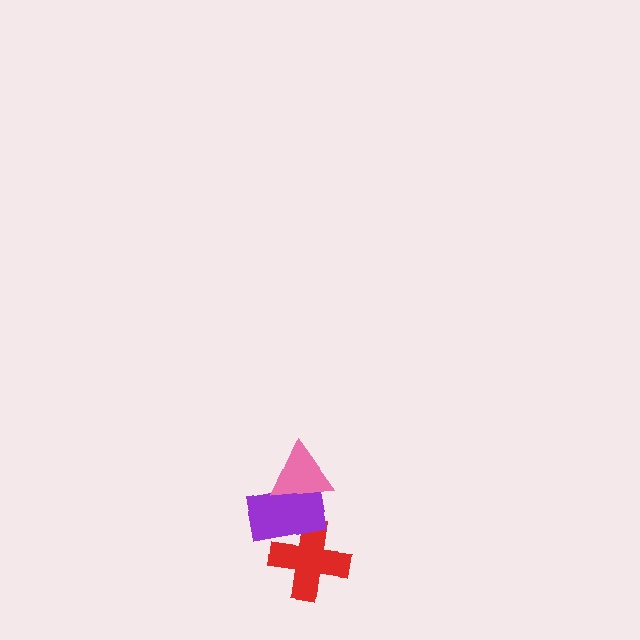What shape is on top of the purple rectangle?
The pink triangle is on top of the purple rectangle.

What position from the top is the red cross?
The red cross is 3rd from the top.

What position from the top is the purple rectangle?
The purple rectangle is 2nd from the top.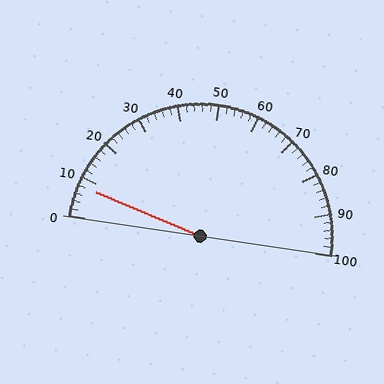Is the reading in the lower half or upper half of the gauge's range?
The reading is in the lower half of the range (0 to 100).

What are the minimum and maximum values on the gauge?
The gauge ranges from 0 to 100.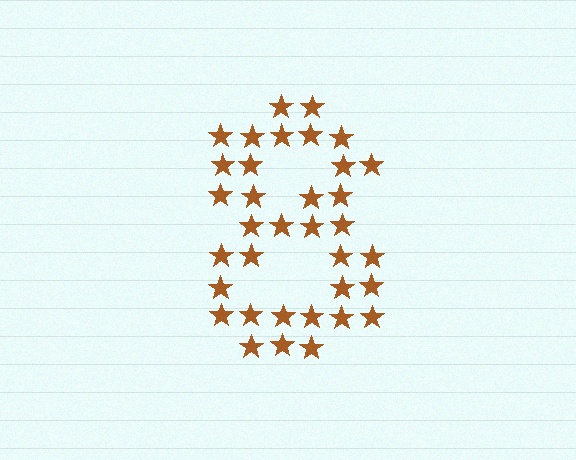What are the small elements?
The small elements are stars.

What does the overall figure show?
The overall figure shows the digit 8.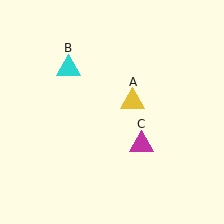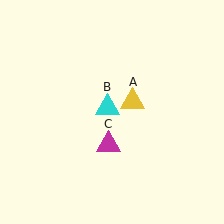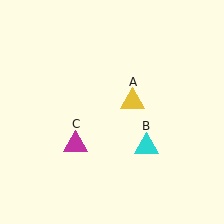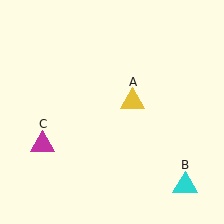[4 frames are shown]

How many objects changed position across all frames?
2 objects changed position: cyan triangle (object B), magenta triangle (object C).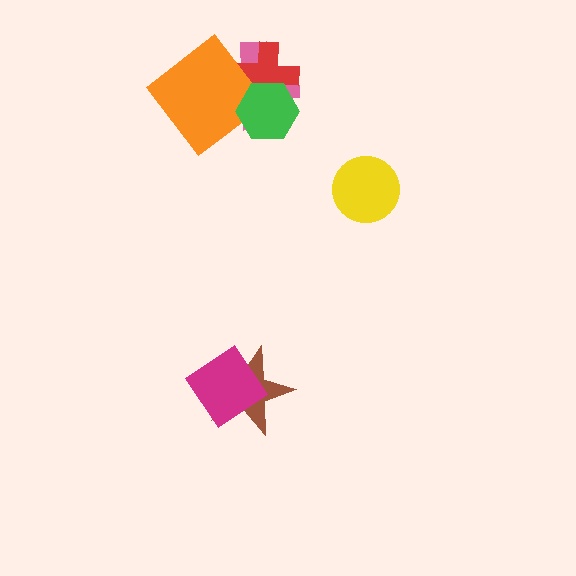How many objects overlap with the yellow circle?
0 objects overlap with the yellow circle.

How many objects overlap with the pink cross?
3 objects overlap with the pink cross.